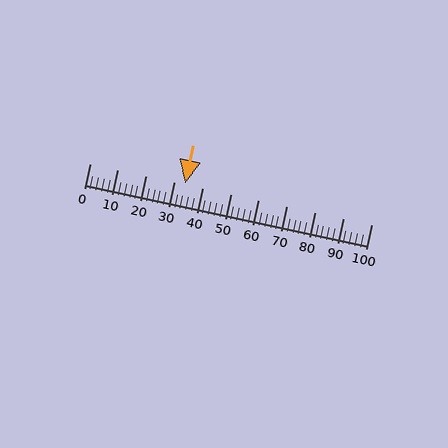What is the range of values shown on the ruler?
The ruler shows values from 0 to 100.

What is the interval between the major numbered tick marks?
The major tick marks are spaced 10 units apart.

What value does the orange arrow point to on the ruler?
The orange arrow points to approximately 34.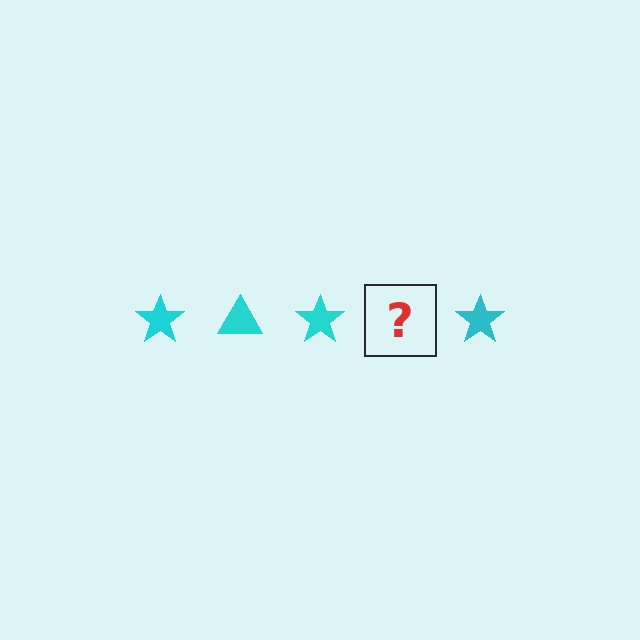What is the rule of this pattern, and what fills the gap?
The rule is that the pattern cycles through star, triangle shapes in cyan. The gap should be filled with a cyan triangle.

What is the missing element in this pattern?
The missing element is a cyan triangle.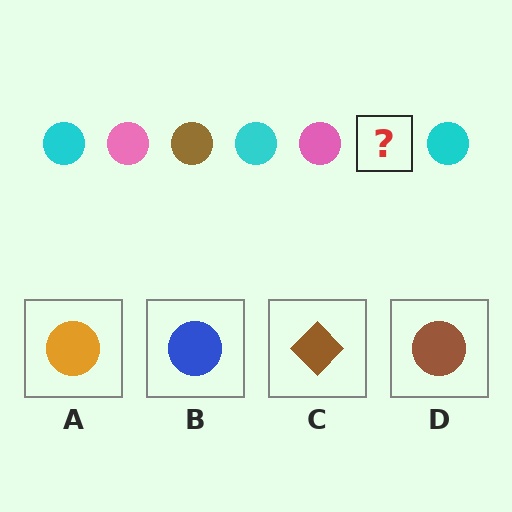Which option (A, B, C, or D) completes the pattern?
D.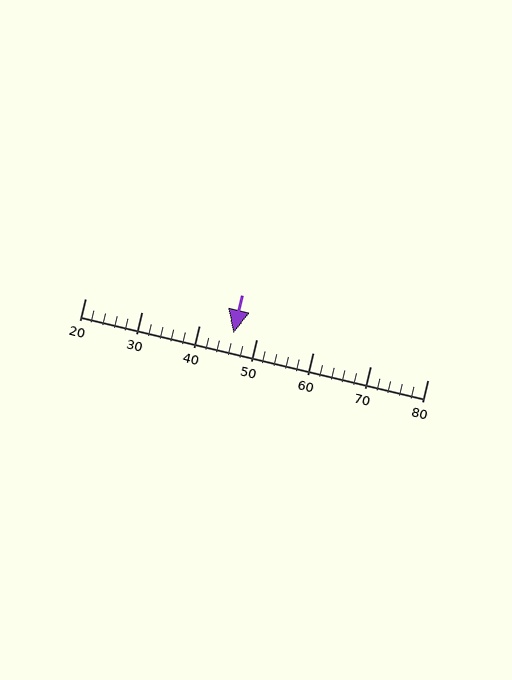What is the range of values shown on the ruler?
The ruler shows values from 20 to 80.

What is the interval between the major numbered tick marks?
The major tick marks are spaced 10 units apart.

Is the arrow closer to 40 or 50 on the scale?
The arrow is closer to 50.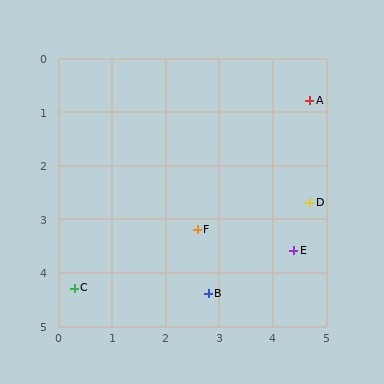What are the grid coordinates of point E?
Point E is at approximately (4.4, 3.6).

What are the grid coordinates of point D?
Point D is at approximately (4.7, 2.7).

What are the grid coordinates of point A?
Point A is at approximately (4.7, 0.8).